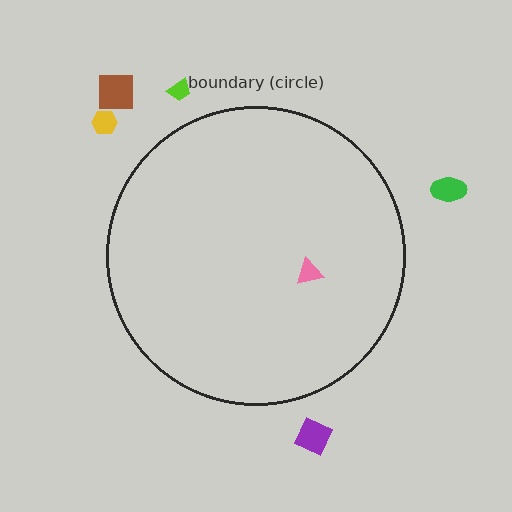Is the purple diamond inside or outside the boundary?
Outside.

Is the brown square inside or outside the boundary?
Outside.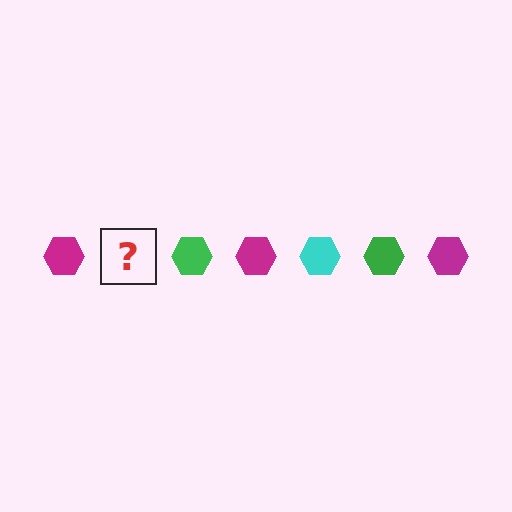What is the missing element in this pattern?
The missing element is a cyan hexagon.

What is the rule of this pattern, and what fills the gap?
The rule is that the pattern cycles through magenta, cyan, green hexagons. The gap should be filled with a cyan hexagon.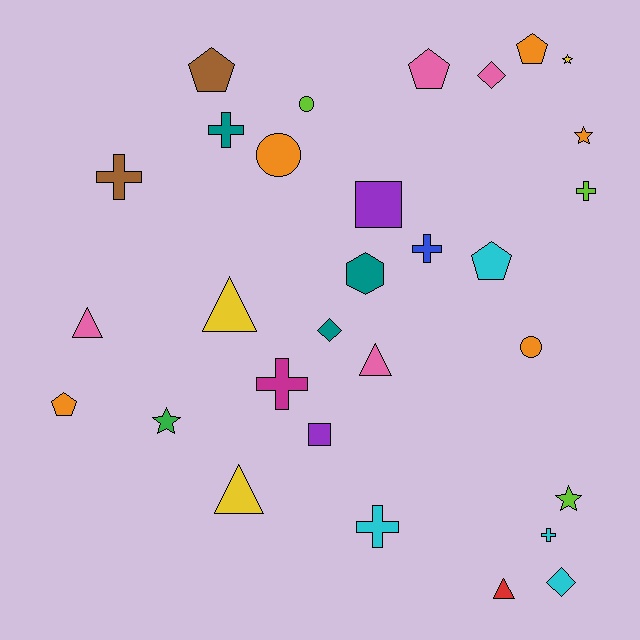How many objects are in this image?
There are 30 objects.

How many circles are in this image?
There are 3 circles.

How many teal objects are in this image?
There are 3 teal objects.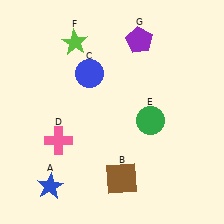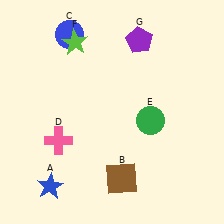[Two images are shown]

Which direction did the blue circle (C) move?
The blue circle (C) moved up.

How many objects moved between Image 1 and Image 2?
1 object moved between the two images.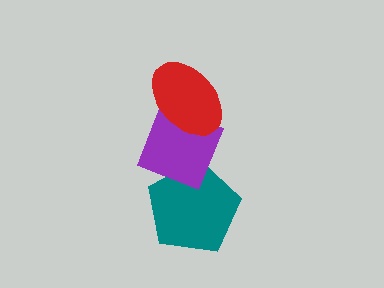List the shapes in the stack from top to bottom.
From top to bottom: the red ellipse, the purple diamond, the teal pentagon.